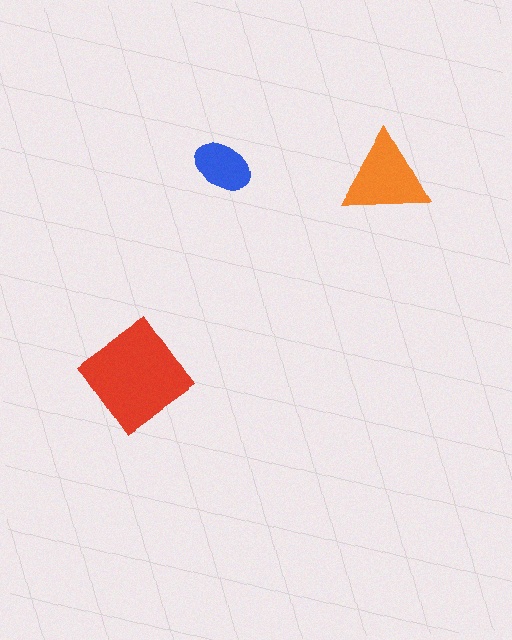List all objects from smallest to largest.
The blue ellipse, the orange triangle, the red diamond.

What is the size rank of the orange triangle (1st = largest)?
2nd.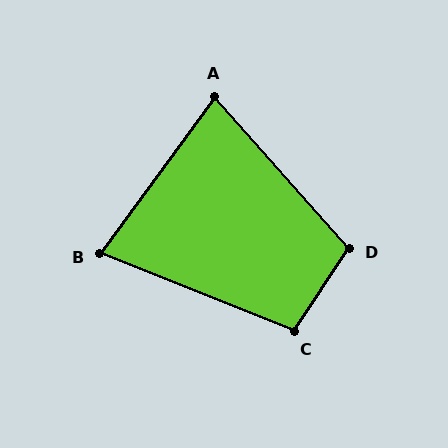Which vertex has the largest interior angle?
D, at approximately 104 degrees.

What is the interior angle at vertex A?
Approximately 78 degrees (acute).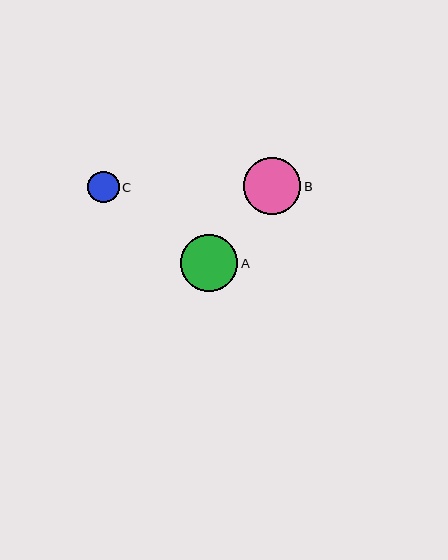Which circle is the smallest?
Circle C is the smallest with a size of approximately 31 pixels.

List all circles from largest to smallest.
From largest to smallest: A, B, C.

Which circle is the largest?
Circle A is the largest with a size of approximately 57 pixels.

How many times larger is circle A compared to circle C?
Circle A is approximately 1.8 times the size of circle C.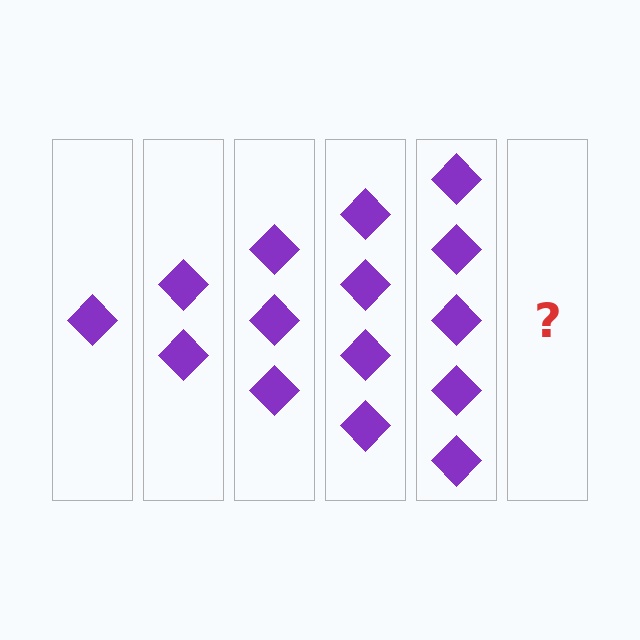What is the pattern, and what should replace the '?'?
The pattern is that each step adds one more diamond. The '?' should be 6 diamonds.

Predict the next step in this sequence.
The next step is 6 diamonds.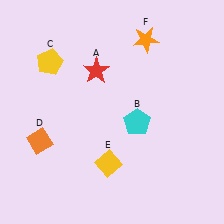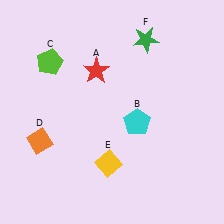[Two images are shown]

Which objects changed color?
C changed from yellow to lime. F changed from orange to green.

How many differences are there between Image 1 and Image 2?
There are 2 differences between the two images.